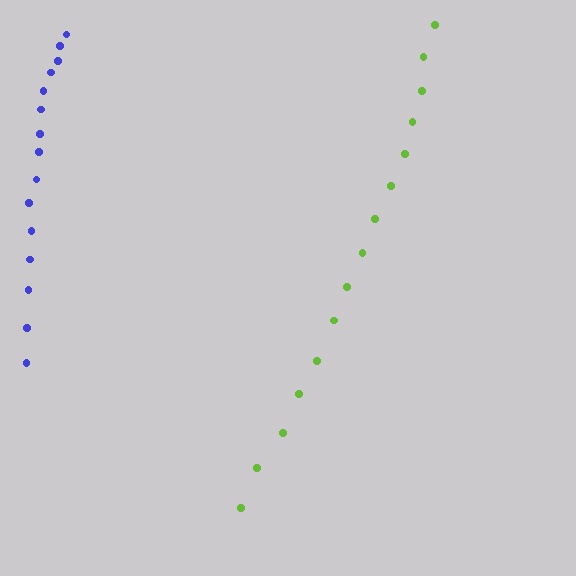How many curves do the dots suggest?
There are 2 distinct paths.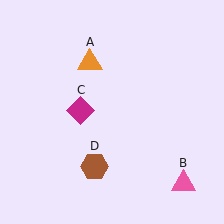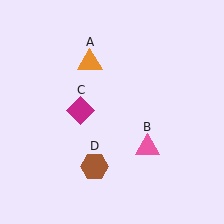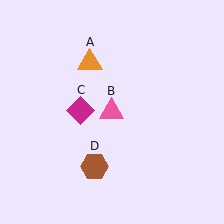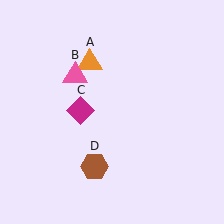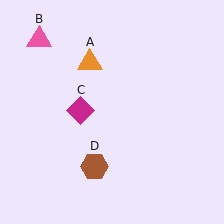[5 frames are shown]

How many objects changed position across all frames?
1 object changed position: pink triangle (object B).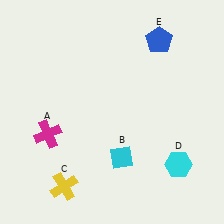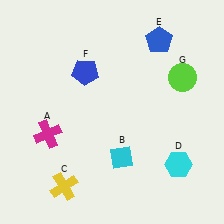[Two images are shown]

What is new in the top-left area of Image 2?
A blue pentagon (F) was added in the top-left area of Image 2.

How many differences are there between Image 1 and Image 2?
There are 2 differences between the two images.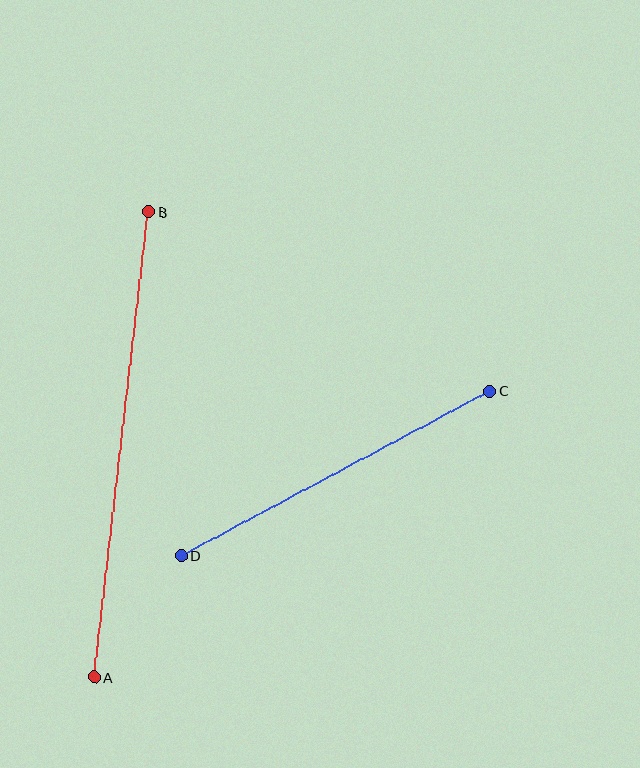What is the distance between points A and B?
The distance is approximately 469 pixels.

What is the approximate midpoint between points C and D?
The midpoint is at approximately (335, 473) pixels.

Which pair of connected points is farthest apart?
Points A and B are farthest apart.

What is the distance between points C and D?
The distance is approximately 349 pixels.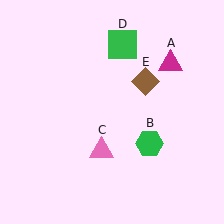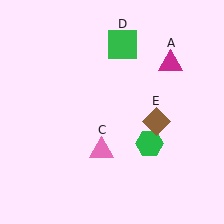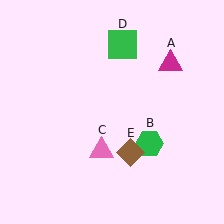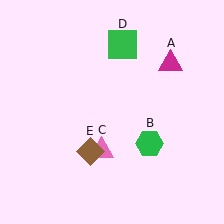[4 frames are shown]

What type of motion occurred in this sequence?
The brown diamond (object E) rotated clockwise around the center of the scene.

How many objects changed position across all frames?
1 object changed position: brown diamond (object E).